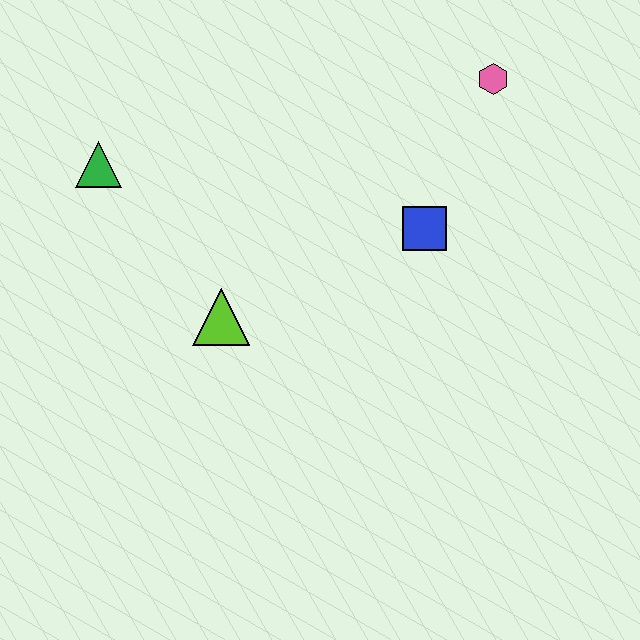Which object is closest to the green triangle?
The lime triangle is closest to the green triangle.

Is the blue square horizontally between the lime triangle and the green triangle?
No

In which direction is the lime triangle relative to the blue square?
The lime triangle is to the left of the blue square.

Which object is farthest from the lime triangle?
The pink hexagon is farthest from the lime triangle.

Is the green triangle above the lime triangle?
Yes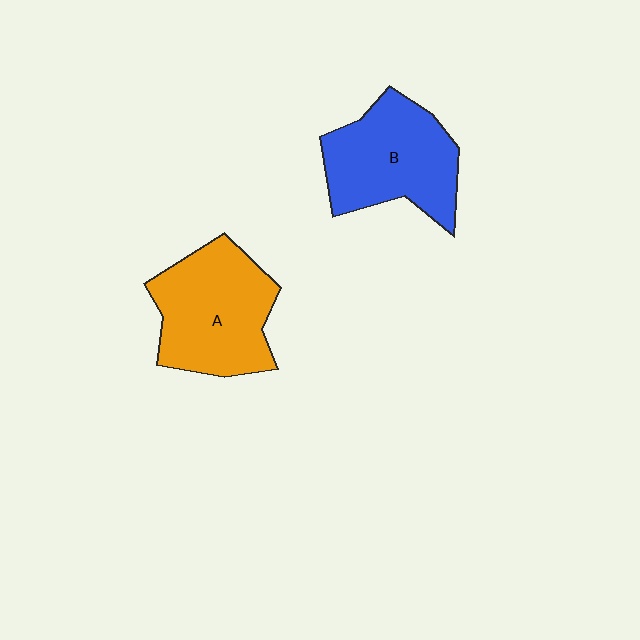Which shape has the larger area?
Shape A (orange).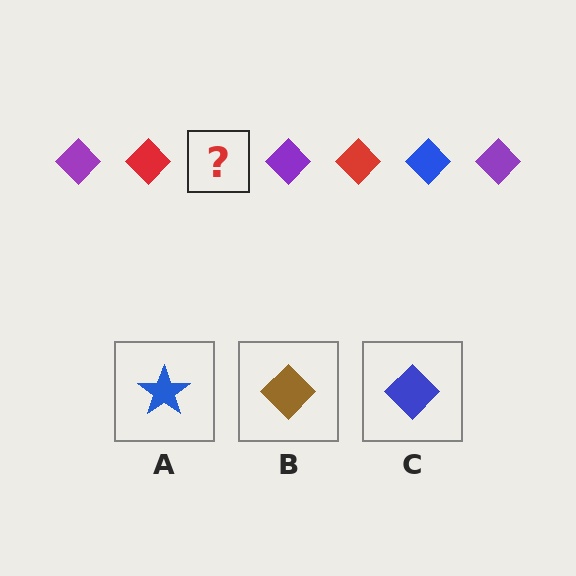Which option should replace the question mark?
Option C.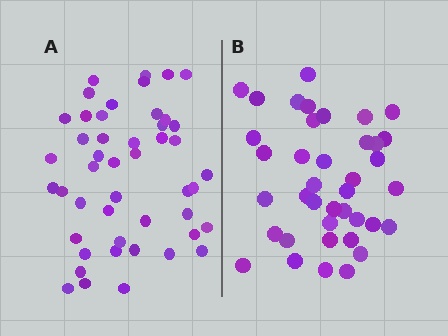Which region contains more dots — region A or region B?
Region A (the left region) has more dots.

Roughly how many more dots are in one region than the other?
Region A has roughly 8 or so more dots than region B.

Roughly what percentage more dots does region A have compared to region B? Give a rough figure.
About 20% more.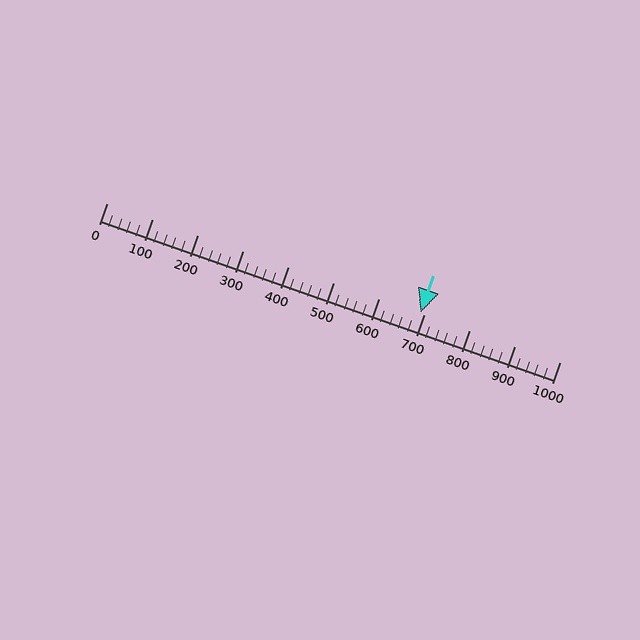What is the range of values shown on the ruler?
The ruler shows values from 0 to 1000.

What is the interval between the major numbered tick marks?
The major tick marks are spaced 100 units apart.